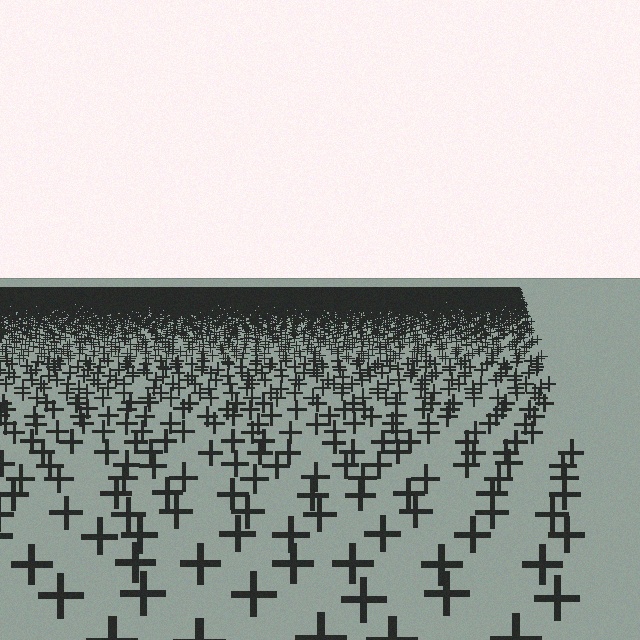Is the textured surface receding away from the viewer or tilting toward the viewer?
The surface is receding away from the viewer. Texture elements get smaller and denser toward the top.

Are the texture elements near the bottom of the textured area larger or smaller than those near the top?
Larger. Near the bottom, elements are closer to the viewer and appear at a bigger on-screen size.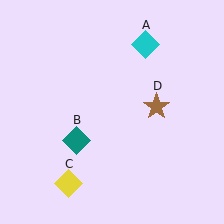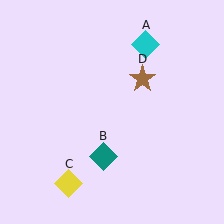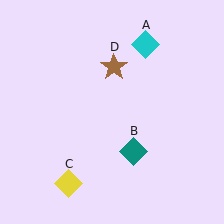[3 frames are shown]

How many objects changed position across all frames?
2 objects changed position: teal diamond (object B), brown star (object D).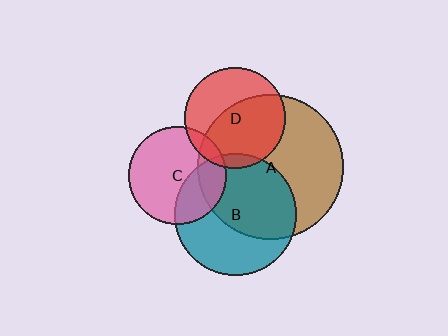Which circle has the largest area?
Circle A (brown).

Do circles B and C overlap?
Yes.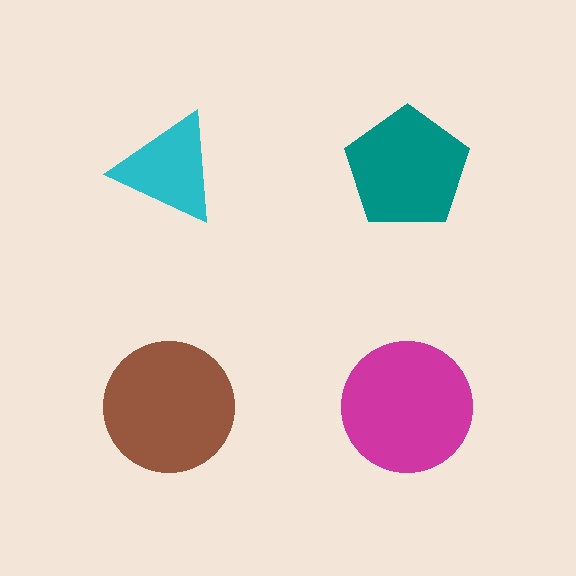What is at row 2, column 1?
A brown circle.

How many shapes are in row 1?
2 shapes.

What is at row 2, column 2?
A magenta circle.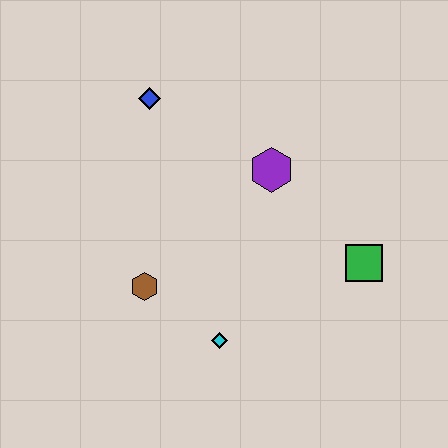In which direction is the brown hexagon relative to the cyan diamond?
The brown hexagon is to the left of the cyan diamond.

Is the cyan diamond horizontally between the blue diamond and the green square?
Yes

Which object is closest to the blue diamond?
The purple hexagon is closest to the blue diamond.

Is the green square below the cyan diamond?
No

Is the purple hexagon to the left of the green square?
Yes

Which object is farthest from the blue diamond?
The green square is farthest from the blue diamond.